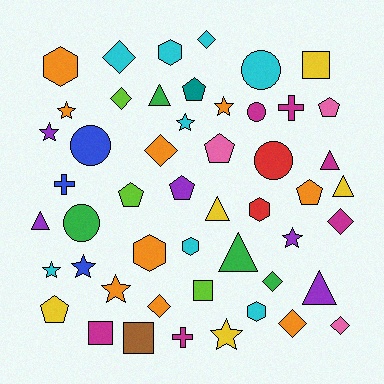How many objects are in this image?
There are 50 objects.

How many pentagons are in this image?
There are 7 pentagons.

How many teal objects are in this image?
There is 1 teal object.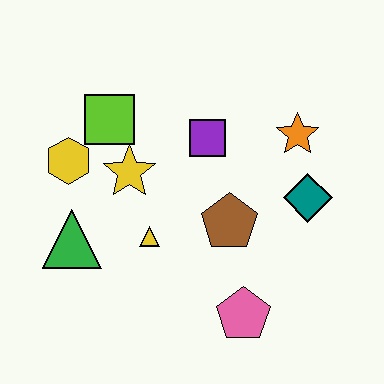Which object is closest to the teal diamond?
The orange star is closest to the teal diamond.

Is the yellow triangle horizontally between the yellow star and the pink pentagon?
Yes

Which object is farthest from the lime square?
The pink pentagon is farthest from the lime square.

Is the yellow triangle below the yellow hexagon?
Yes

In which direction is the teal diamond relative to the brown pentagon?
The teal diamond is to the right of the brown pentagon.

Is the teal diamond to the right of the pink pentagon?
Yes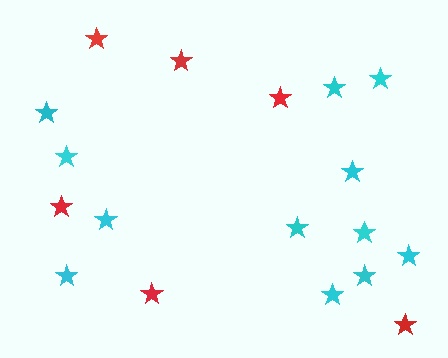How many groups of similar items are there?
There are 2 groups: one group of cyan stars (12) and one group of red stars (6).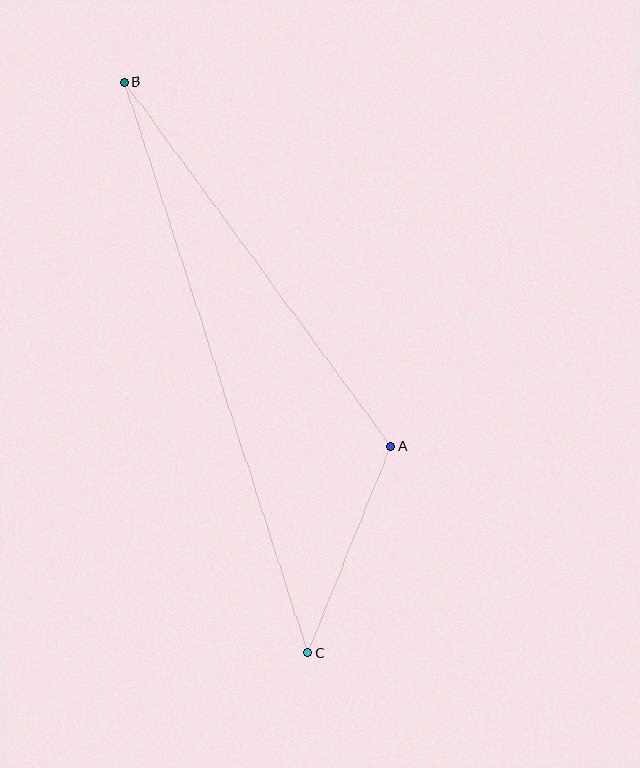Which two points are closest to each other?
Points A and C are closest to each other.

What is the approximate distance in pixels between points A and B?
The distance between A and B is approximately 452 pixels.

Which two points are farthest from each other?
Points B and C are farthest from each other.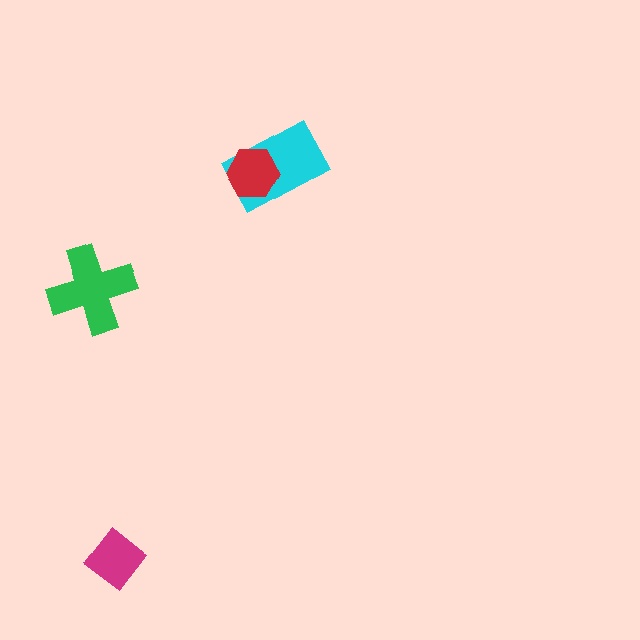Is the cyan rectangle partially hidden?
Yes, it is partially covered by another shape.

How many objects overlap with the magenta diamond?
0 objects overlap with the magenta diamond.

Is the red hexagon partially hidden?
No, no other shape covers it.